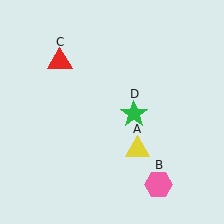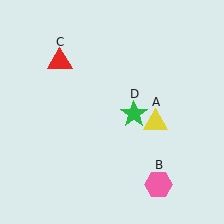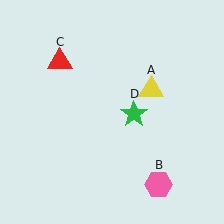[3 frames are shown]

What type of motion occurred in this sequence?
The yellow triangle (object A) rotated counterclockwise around the center of the scene.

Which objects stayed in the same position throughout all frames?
Pink hexagon (object B) and red triangle (object C) and green star (object D) remained stationary.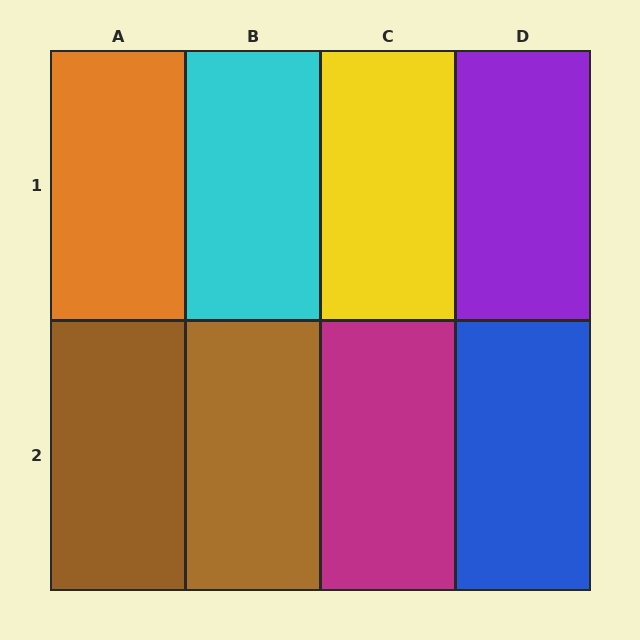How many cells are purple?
1 cell is purple.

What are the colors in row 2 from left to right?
Brown, brown, magenta, blue.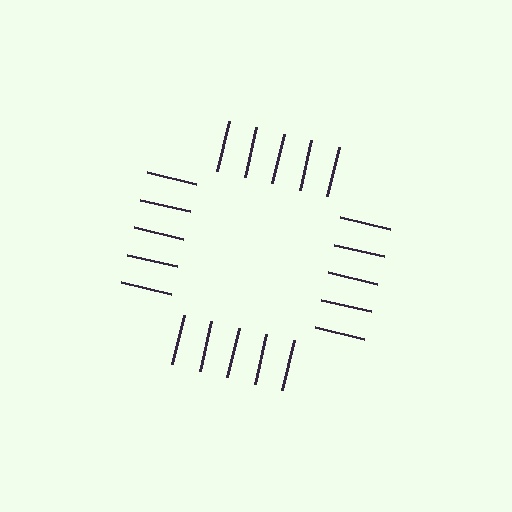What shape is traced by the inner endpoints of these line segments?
An illusory square — the line segments terminate on its edges but no continuous stroke is drawn.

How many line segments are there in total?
20 — 5 along each of the 4 edges.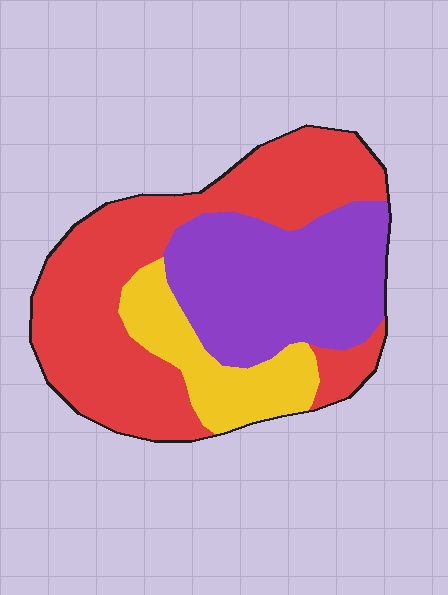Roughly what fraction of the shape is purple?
Purple covers around 35% of the shape.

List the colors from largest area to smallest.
From largest to smallest: red, purple, yellow.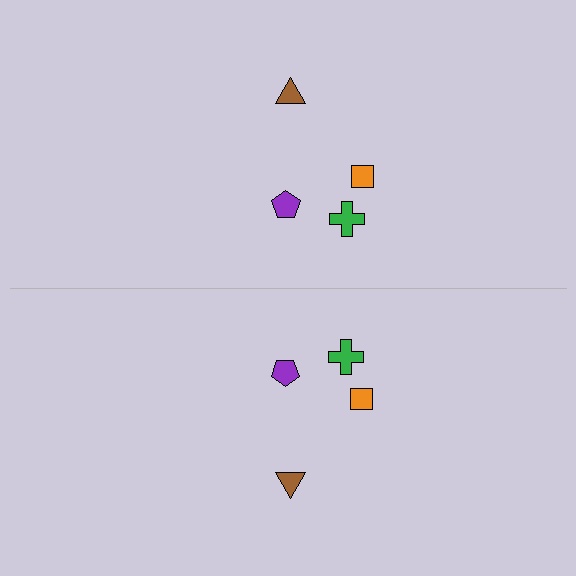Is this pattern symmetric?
Yes, this pattern has bilateral (reflection) symmetry.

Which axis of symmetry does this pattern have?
The pattern has a horizontal axis of symmetry running through the center of the image.